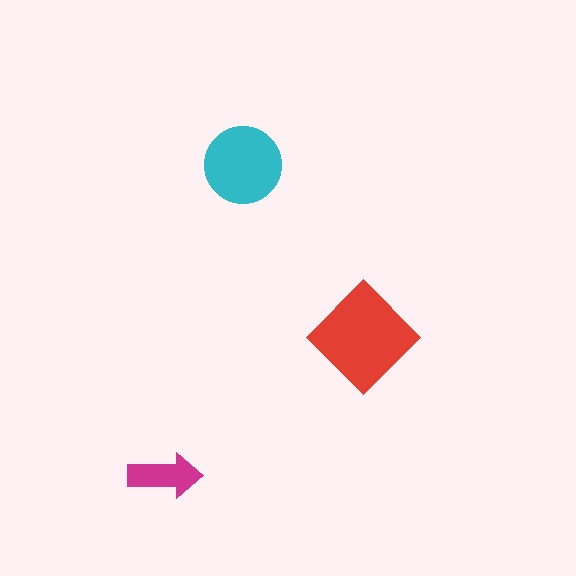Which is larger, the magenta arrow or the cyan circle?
The cyan circle.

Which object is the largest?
The red diamond.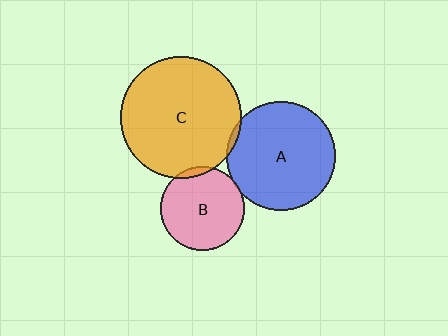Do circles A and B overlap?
Yes.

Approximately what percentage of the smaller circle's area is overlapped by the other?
Approximately 5%.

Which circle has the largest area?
Circle C (orange).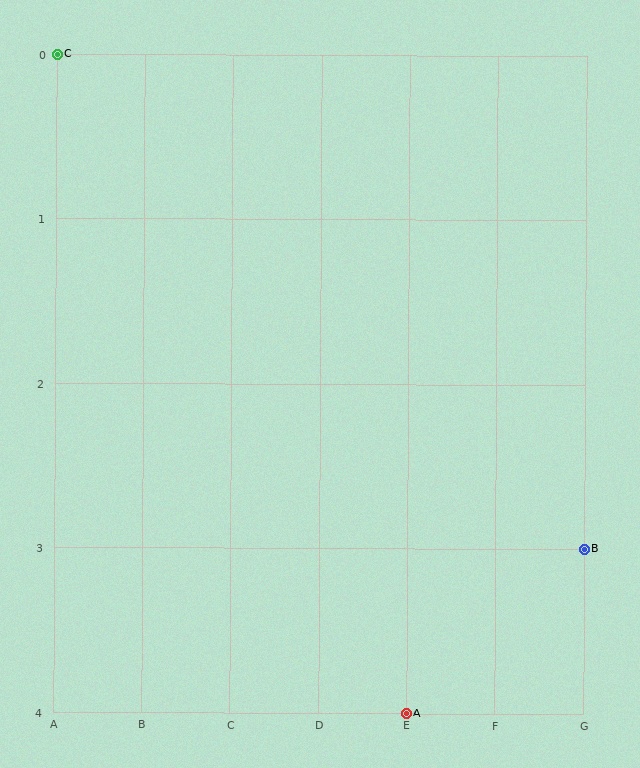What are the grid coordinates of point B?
Point B is at grid coordinates (G, 3).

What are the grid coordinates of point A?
Point A is at grid coordinates (E, 4).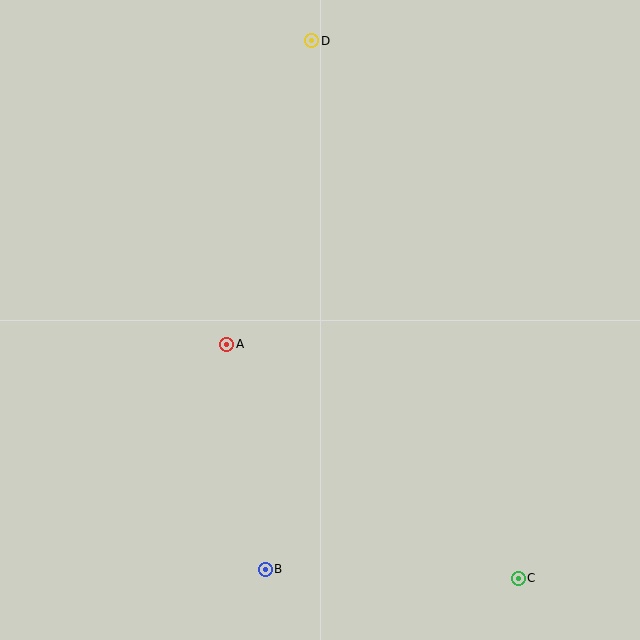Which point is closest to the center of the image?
Point A at (227, 344) is closest to the center.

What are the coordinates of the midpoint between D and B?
The midpoint between D and B is at (288, 305).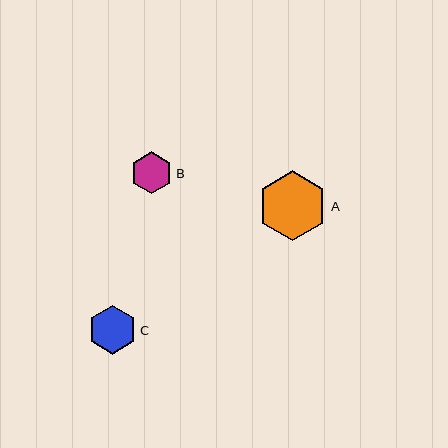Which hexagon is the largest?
Hexagon A is the largest with a size of approximately 70 pixels.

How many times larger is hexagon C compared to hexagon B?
Hexagon C is approximately 1.2 times the size of hexagon B.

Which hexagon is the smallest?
Hexagon B is the smallest with a size of approximately 42 pixels.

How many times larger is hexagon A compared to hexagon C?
Hexagon A is approximately 1.4 times the size of hexagon C.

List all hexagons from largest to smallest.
From largest to smallest: A, C, B.